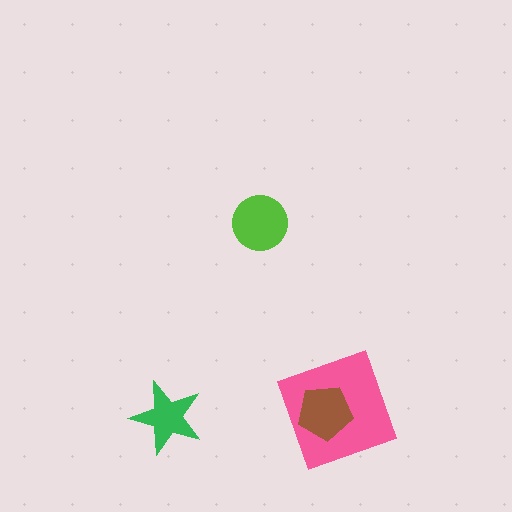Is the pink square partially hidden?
Yes, it is partially covered by another shape.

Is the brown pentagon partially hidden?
No, no other shape covers it.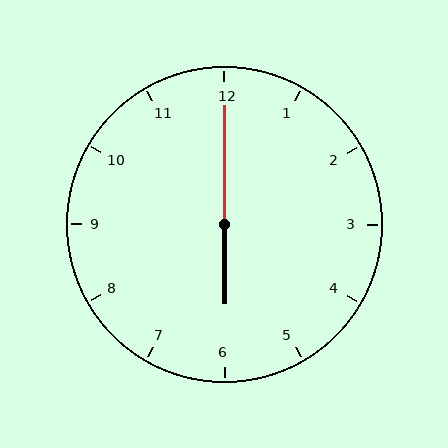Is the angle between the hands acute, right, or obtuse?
It is obtuse.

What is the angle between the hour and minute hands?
Approximately 180 degrees.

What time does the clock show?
6:00.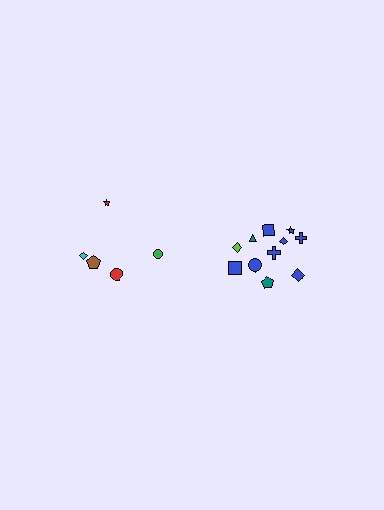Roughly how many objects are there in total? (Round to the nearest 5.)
Roughly 15 objects in total.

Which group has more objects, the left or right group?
The right group.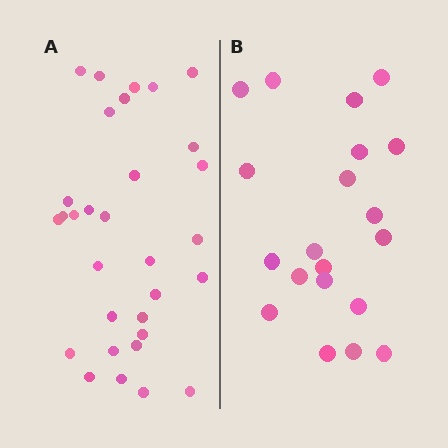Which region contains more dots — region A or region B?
Region A (the left region) has more dots.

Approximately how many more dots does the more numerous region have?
Region A has roughly 12 or so more dots than region B.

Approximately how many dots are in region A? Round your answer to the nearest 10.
About 30 dots. (The exact count is 31, which rounds to 30.)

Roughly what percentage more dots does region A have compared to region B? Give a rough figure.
About 55% more.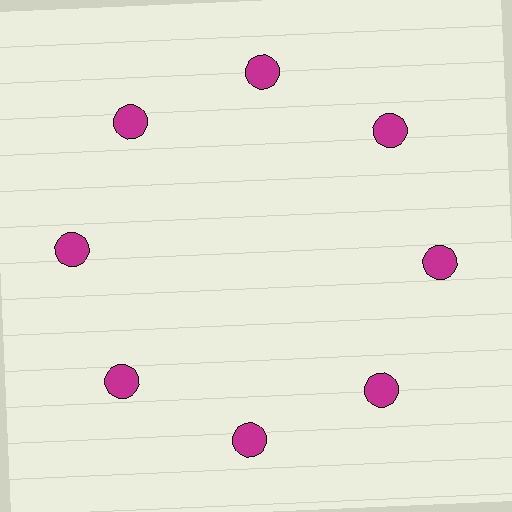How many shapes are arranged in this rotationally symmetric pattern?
There are 8 shapes, arranged in 8 groups of 1.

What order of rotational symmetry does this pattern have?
This pattern has 8-fold rotational symmetry.